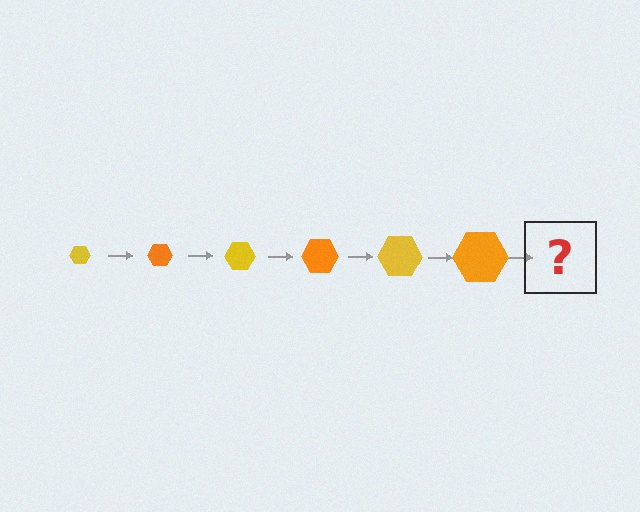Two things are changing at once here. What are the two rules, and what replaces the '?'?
The two rules are that the hexagon grows larger each step and the color cycles through yellow and orange. The '?' should be a yellow hexagon, larger than the previous one.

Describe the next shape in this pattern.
It should be a yellow hexagon, larger than the previous one.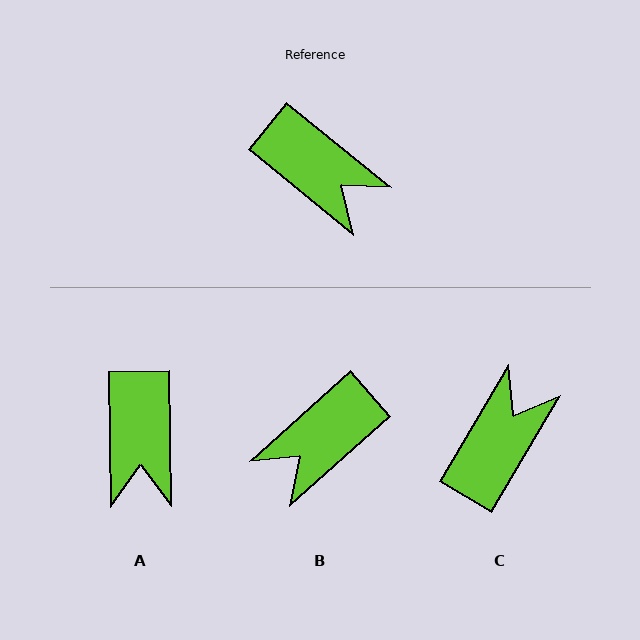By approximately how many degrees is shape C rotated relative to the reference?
Approximately 99 degrees counter-clockwise.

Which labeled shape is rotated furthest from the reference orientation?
B, about 99 degrees away.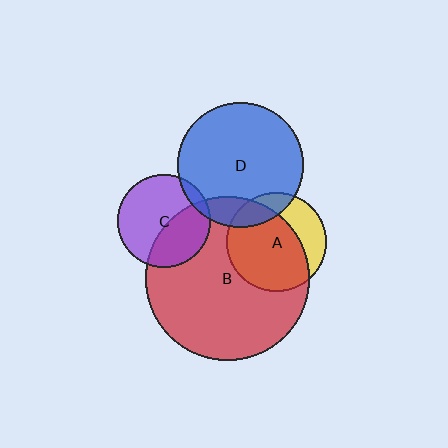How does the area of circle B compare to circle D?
Approximately 1.7 times.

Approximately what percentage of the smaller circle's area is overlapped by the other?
Approximately 15%.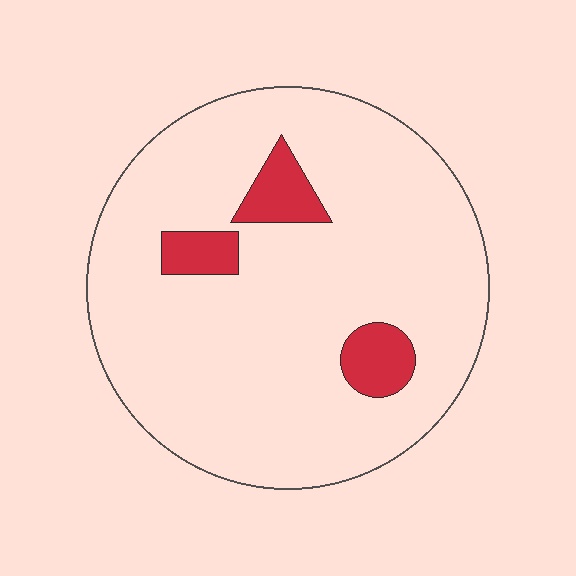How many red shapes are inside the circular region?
3.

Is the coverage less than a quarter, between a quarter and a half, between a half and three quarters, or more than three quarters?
Less than a quarter.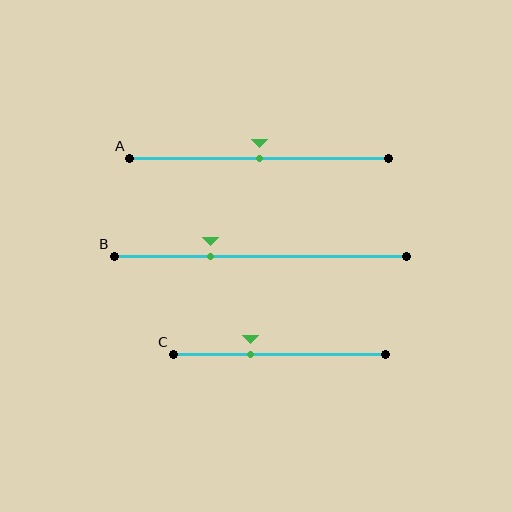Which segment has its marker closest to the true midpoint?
Segment A has its marker closest to the true midpoint.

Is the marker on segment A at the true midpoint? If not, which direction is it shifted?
Yes, the marker on segment A is at the true midpoint.